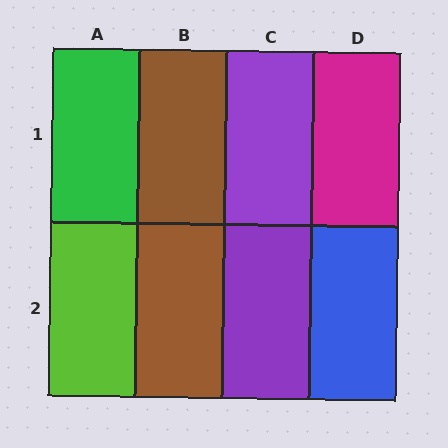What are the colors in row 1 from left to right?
Green, brown, purple, magenta.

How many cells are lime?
1 cell is lime.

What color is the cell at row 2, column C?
Purple.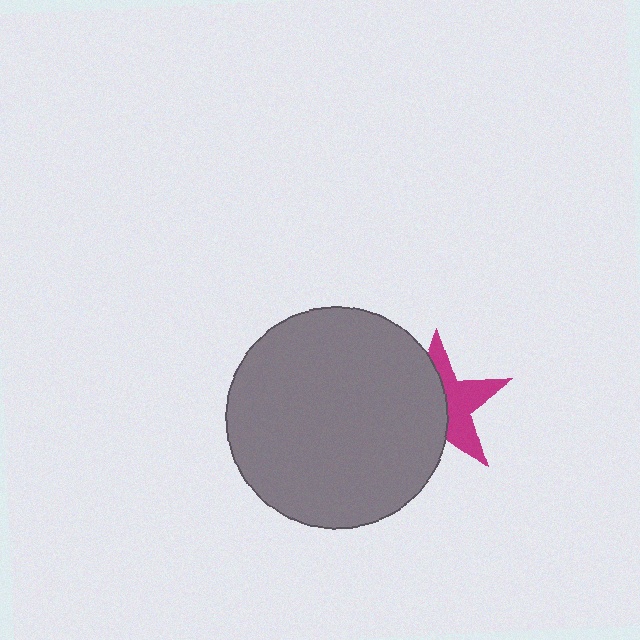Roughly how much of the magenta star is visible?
About half of it is visible (roughly 46%).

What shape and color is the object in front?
The object in front is a gray circle.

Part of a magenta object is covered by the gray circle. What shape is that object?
It is a star.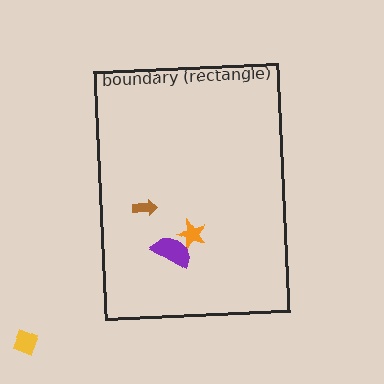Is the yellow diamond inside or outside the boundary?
Outside.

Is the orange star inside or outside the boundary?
Inside.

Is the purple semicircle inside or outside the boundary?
Inside.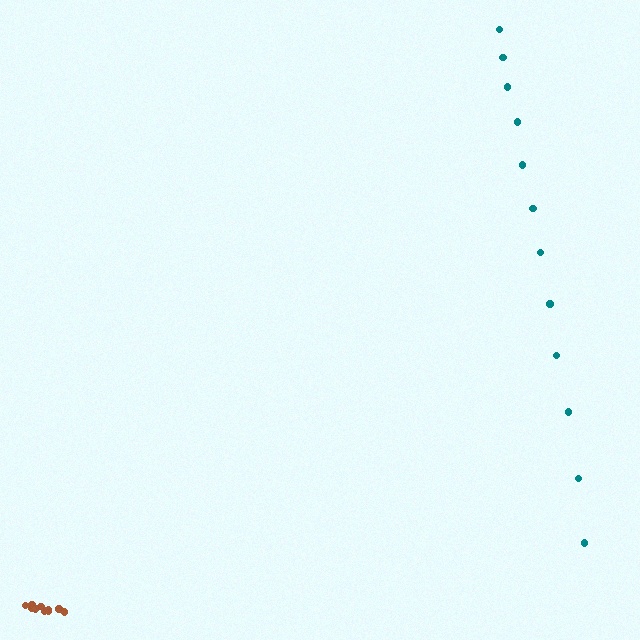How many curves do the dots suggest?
There are 2 distinct paths.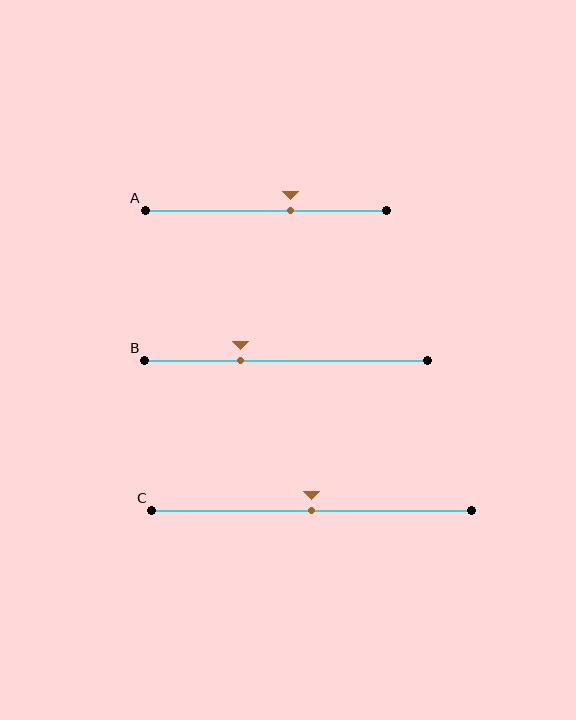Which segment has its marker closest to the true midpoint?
Segment C has its marker closest to the true midpoint.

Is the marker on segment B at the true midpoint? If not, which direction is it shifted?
No, the marker on segment B is shifted to the left by about 16% of the segment length.